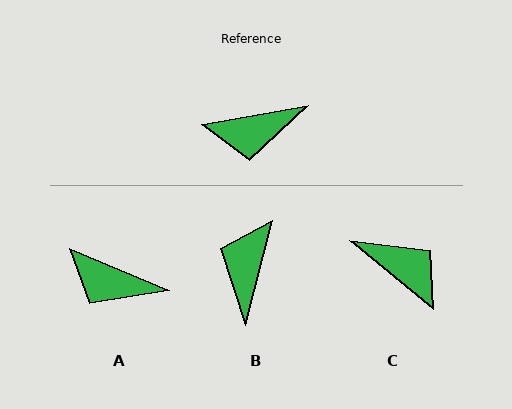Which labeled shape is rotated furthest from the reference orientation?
C, about 130 degrees away.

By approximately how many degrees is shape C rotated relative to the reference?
Approximately 130 degrees counter-clockwise.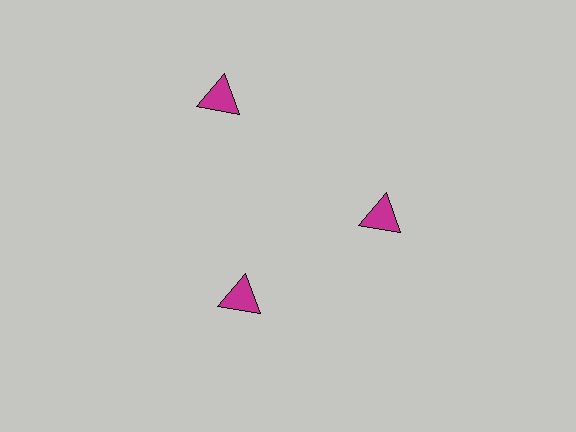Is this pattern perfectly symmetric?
No. The 3 magenta triangles are arranged in a ring, but one element near the 11 o'clock position is pushed outward from the center, breaking the 3-fold rotational symmetry.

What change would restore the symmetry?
The symmetry would be restored by moving it inward, back onto the ring so that all 3 triangles sit at equal angles and equal distance from the center.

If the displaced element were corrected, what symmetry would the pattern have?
It would have 3-fold rotational symmetry — the pattern would map onto itself every 120 degrees.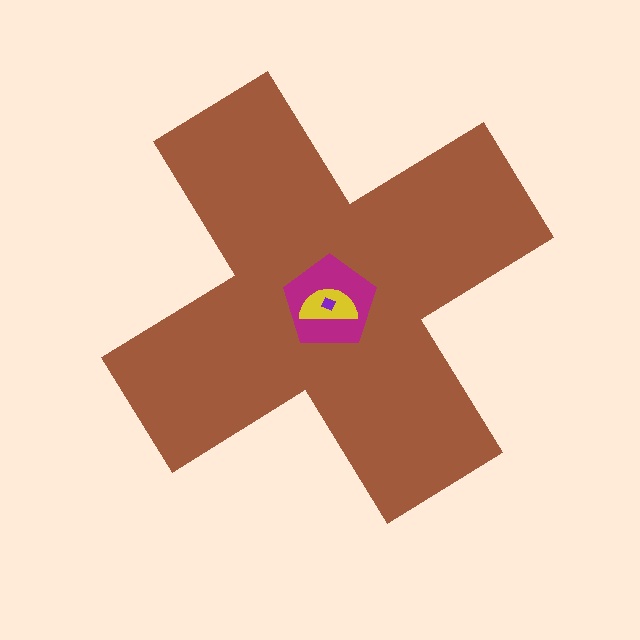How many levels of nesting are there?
4.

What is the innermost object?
The purple diamond.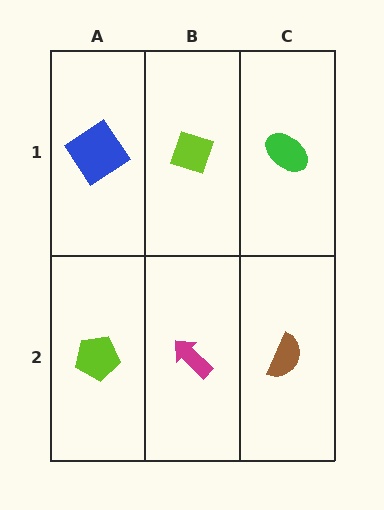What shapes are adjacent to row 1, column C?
A brown semicircle (row 2, column C), a lime diamond (row 1, column B).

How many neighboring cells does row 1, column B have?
3.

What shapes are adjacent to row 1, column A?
A lime pentagon (row 2, column A), a lime diamond (row 1, column B).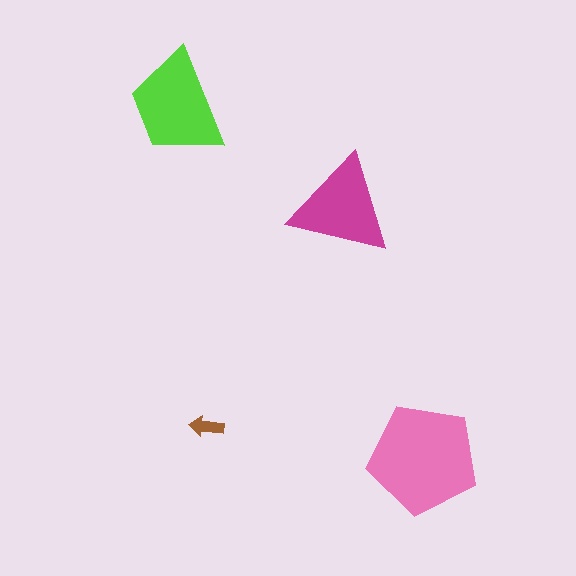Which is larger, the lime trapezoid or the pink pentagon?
The pink pentagon.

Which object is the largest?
The pink pentagon.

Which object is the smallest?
The brown arrow.